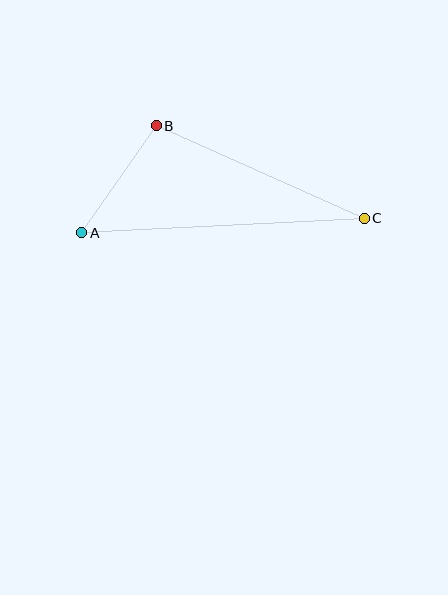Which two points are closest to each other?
Points A and B are closest to each other.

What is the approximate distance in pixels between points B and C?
The distance between B and C is approximately 228 pixels.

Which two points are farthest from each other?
Points A and C are farthest from each other.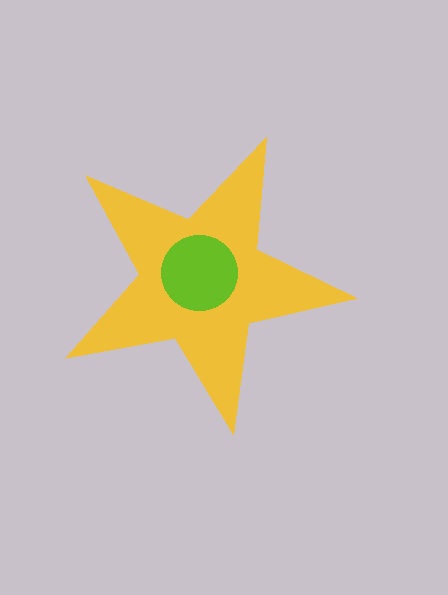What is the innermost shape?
The lime circle.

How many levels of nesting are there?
2.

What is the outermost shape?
The yellow star.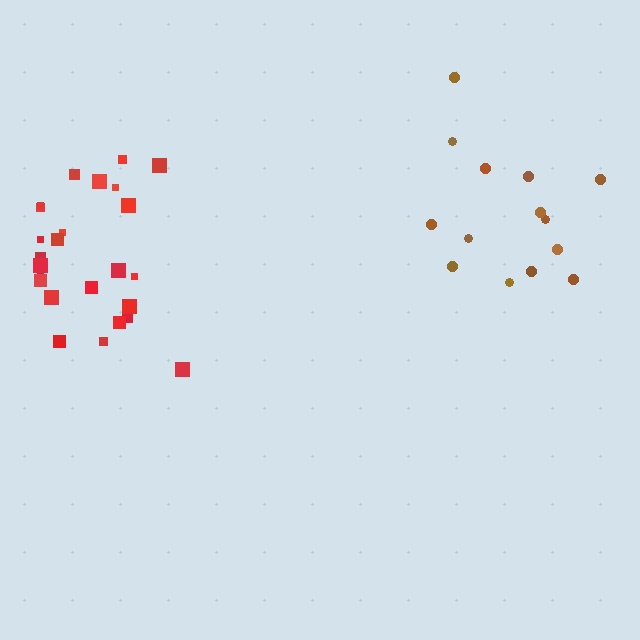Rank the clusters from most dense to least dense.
red, brown.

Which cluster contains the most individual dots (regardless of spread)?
Red (25).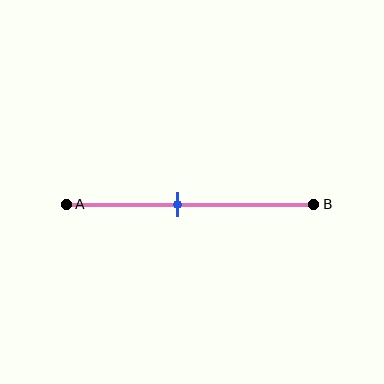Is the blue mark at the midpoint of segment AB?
No, the mark is at about 45% from A, not at the 50% midpoint.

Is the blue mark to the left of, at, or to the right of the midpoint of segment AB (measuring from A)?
The blue mark is to the left of the midpoint of segment AB.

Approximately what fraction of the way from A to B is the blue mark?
The blue mark is approximately 45% of the way from A to B.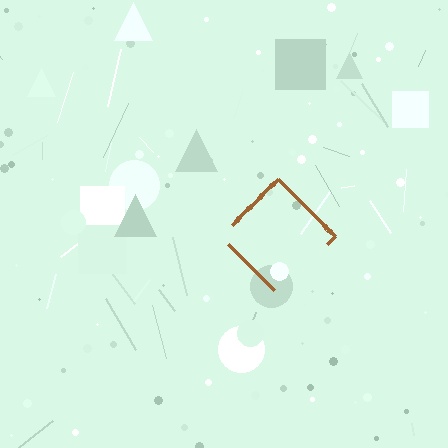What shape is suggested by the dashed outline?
The dashed outline suggests a diamond.